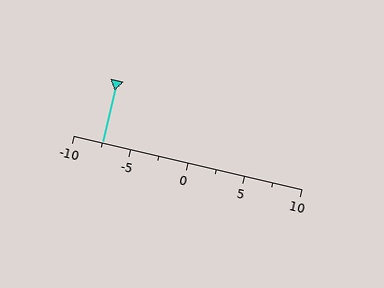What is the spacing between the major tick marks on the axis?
The major ticks are spaced 5 apart.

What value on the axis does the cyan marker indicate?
The marker indicates approximately -7.5.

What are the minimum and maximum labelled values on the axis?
The axis runs from -10 to 10.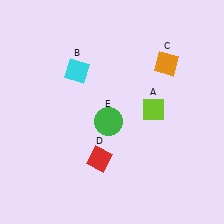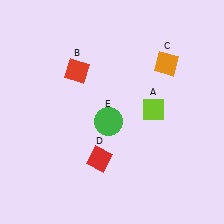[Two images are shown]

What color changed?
The diamond (B) changed from cyan in Image 1 to red in Image 2.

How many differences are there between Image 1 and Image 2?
There is 1 difference between the two images.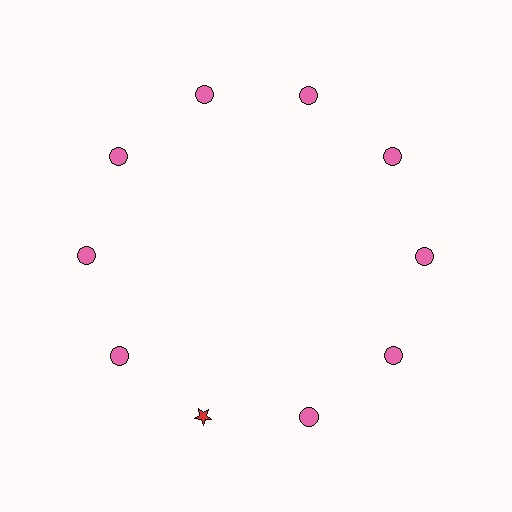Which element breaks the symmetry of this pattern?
The red star at roughly the 7 o'clock position breaks the symmetry. All other shapes are pink circles.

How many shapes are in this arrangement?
There are 10 shapes arranged in a ring pattern.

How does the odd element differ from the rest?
It differs in both color (red instead of pink) and shape (star instead of circle).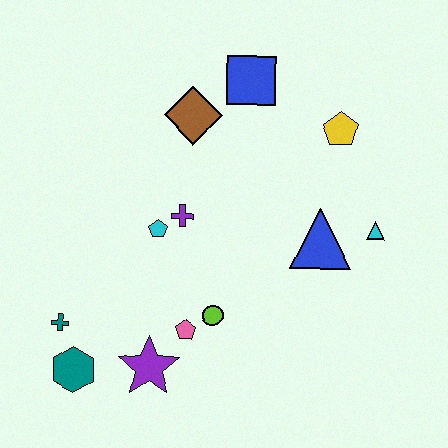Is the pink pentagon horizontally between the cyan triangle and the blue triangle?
No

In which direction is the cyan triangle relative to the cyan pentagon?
The cyan triangle is to the right of the cyan pentagon.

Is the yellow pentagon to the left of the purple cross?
No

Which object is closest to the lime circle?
The pink pentagon is closest to the lime circle.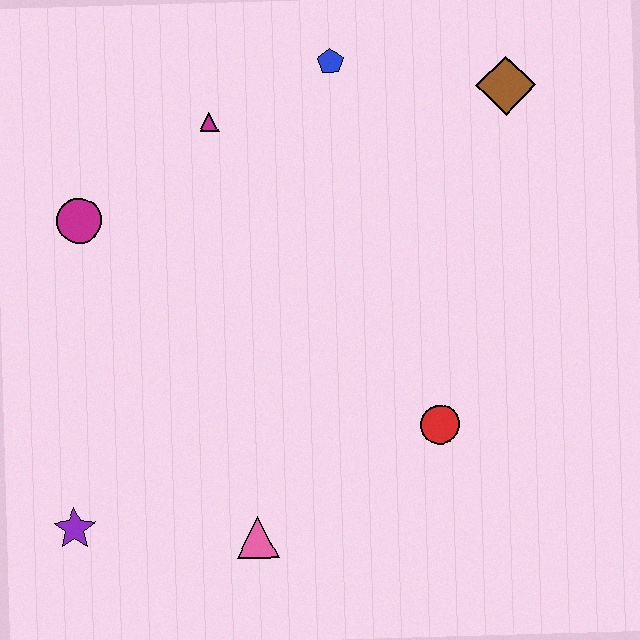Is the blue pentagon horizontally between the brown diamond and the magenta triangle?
Yes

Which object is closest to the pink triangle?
The purple star is closest to the pink triangle.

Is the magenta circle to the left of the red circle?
Yes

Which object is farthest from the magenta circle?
The brown diamond is farthest from the magenta circle.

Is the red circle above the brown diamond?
No